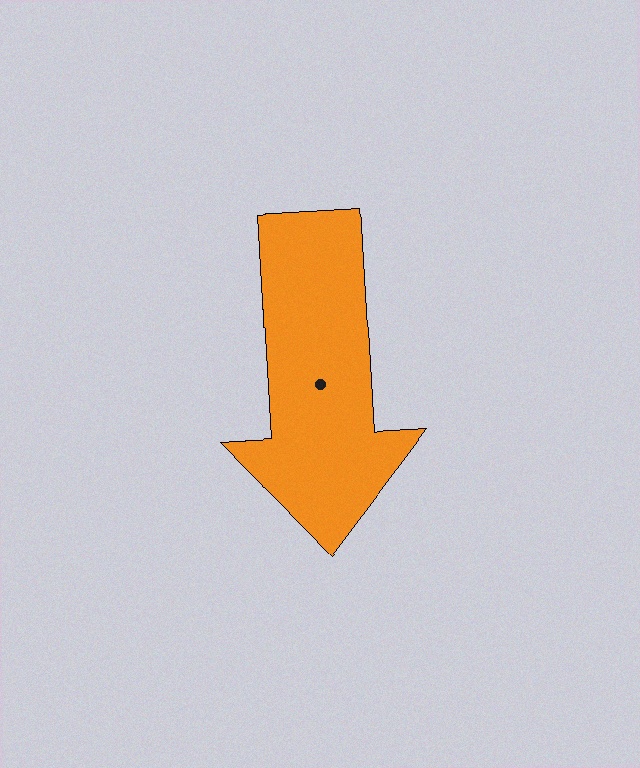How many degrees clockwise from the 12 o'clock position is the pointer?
Approximately 177 degrees.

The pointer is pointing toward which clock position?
Roughly 6 o'clock.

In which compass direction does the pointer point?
South.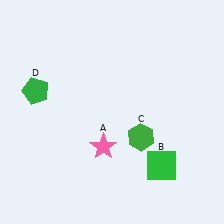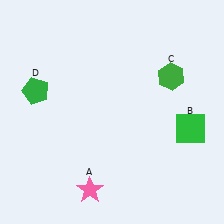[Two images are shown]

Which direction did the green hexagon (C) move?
The green hexagon (C) moved up.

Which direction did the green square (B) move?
The green square (B) moved up.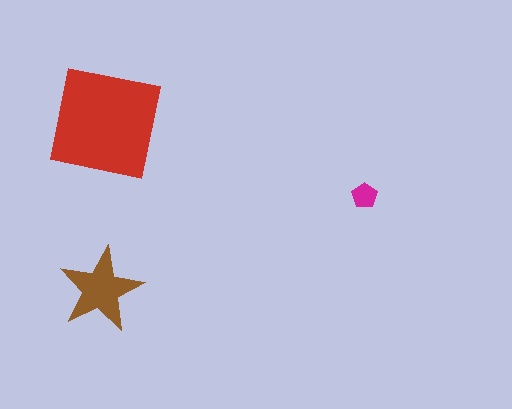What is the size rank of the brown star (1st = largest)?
2nd.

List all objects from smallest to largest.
The magenta pentagon, the brown star, the red square.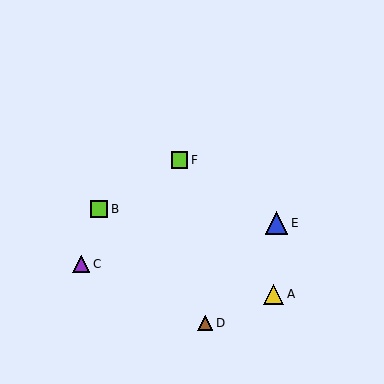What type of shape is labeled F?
Shape F is a lime square.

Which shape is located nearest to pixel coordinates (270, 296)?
The yellow triangle (labeled A) at (274, 294) is nearest to that location.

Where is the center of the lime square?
The center of the lime square is at (180, 160).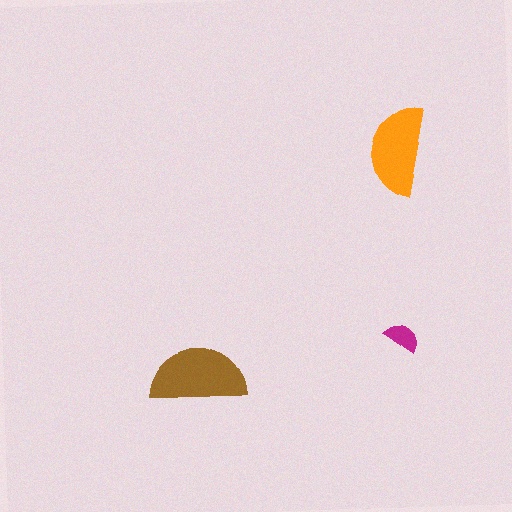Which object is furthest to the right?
The magenta semicircle is rightmost.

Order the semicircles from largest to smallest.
the brown one, the orange one, the magenta one.